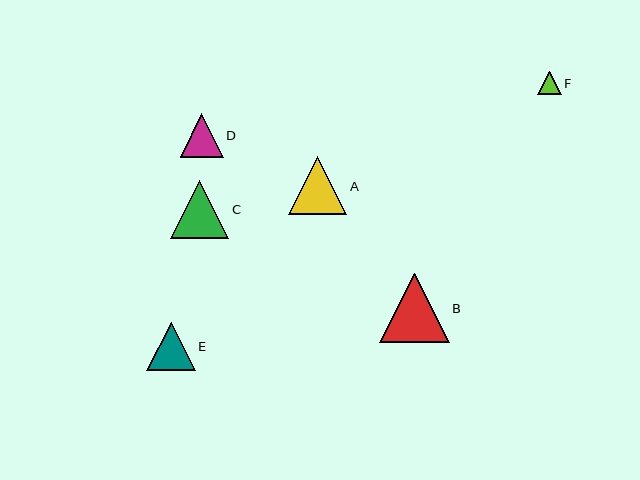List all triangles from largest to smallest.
From largest to smallest: B, C, A, E, D, F.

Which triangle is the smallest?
Triangle F is the smallest with a size of approximately 24 pixels.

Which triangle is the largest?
Triangle B is the largest with a size of approximately 70 pixels.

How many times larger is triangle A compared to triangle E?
Triangle A is approximately 1.2 times the size of triangle E.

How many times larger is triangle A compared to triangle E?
Triangle A is approximately 1.2 times the size of triangle E.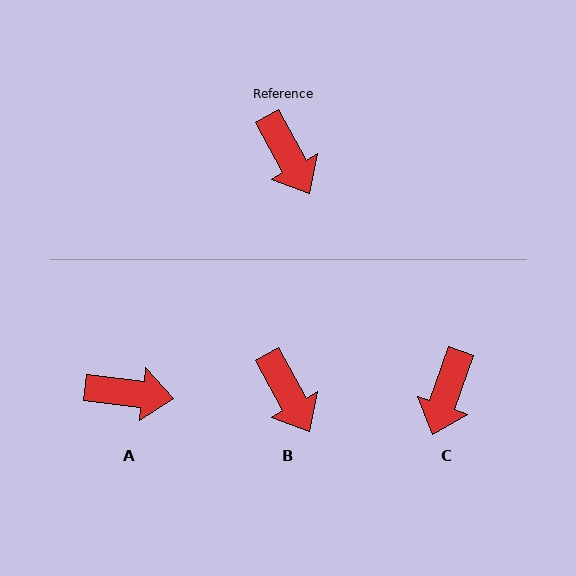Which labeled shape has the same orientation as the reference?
B.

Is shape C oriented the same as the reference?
No, it is off by about 48 degrees.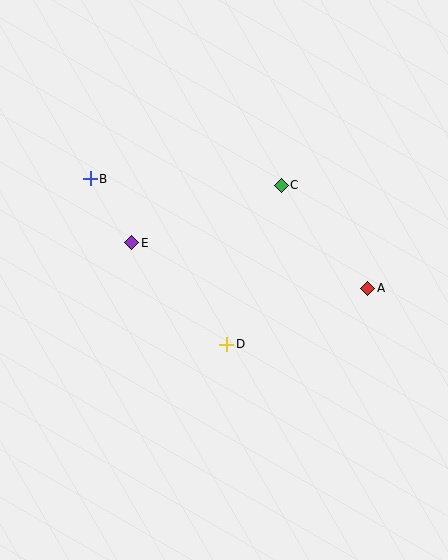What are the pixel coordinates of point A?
Point A is at (368, 288).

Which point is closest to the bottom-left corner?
Point D is closest to the bottom-left corner.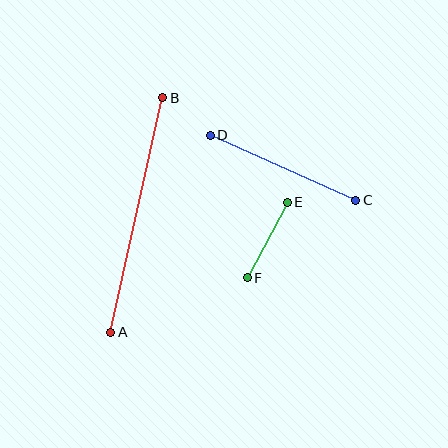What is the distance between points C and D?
The distance is approximately 159 pixels.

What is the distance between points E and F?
The distance is approximately 85 pixels.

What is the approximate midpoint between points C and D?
The midpoint is at approximately (283, 168) pixels.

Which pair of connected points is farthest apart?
Points A and B are farthest apart.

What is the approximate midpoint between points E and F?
The midpoint is at approximately (267, 240) pixels.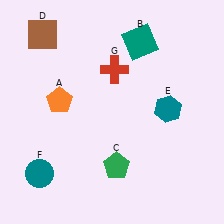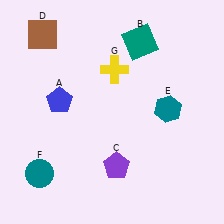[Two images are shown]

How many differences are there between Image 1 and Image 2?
There are 3 differences between the two images.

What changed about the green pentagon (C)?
In Image 1, C is green. In Image 2, it changed to purple.